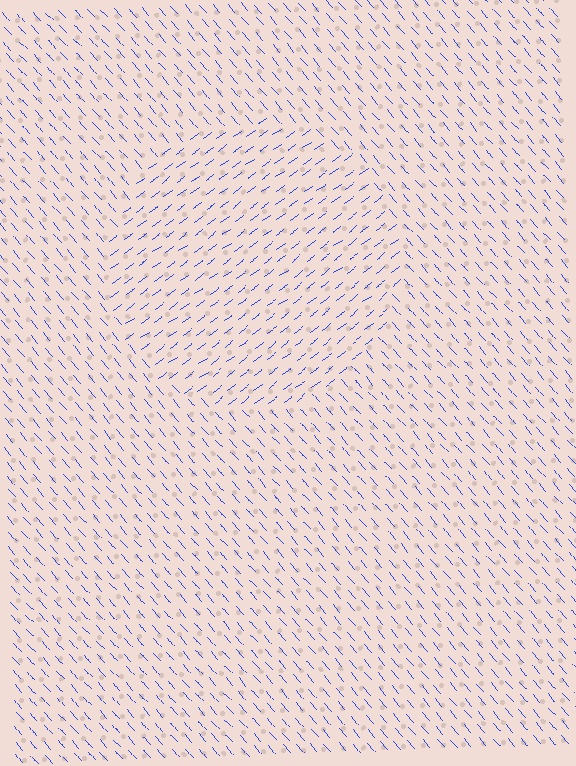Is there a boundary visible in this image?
Yes, there is a texture boundary formed by a change in line orientation.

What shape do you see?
I see a circle.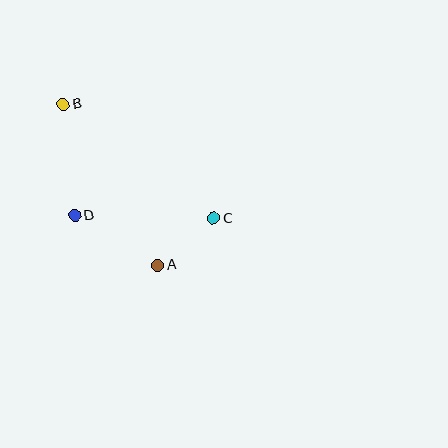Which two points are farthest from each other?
Points B and C are farthest from each other.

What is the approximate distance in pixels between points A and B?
The distance between A and B is approximately 186 pixels.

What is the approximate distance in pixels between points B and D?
The distance between B and D is approximately 111 pixels.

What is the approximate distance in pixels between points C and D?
The distance between C and D is approximately 139 pixels.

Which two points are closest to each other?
Points A and C are closest to each other.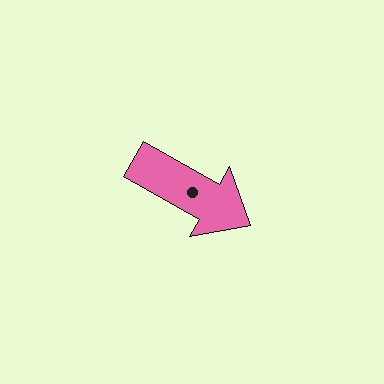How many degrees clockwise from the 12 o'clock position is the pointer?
Approximately 120 degrees.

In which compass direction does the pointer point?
Southeast.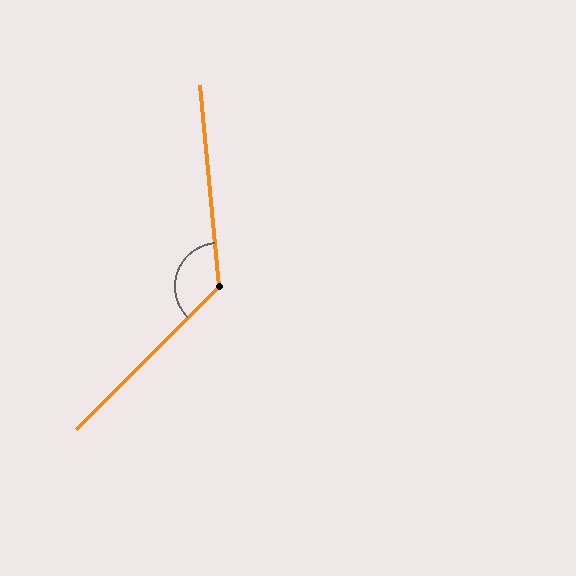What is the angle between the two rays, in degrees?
Approximately 130 degrees.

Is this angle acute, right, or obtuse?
It is obtuse.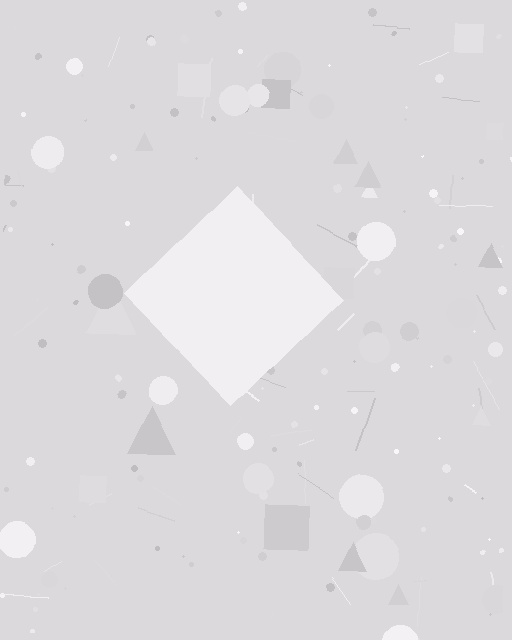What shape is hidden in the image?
A diamond is hidden in the image.